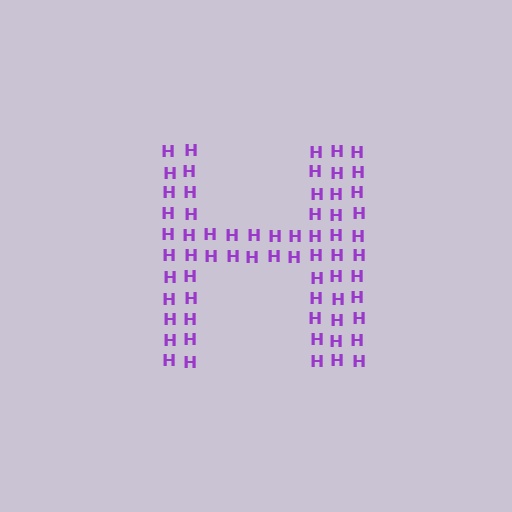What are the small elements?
The small elements are letter H's.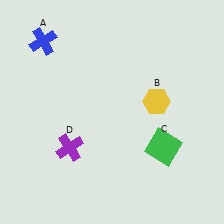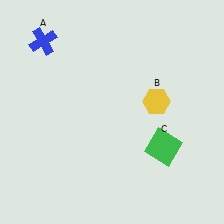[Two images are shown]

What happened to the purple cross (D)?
The purple cross (D) was removed in Image 2. It was in the bottom-left area of Image 1.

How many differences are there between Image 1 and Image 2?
There is 1 difference between the two images.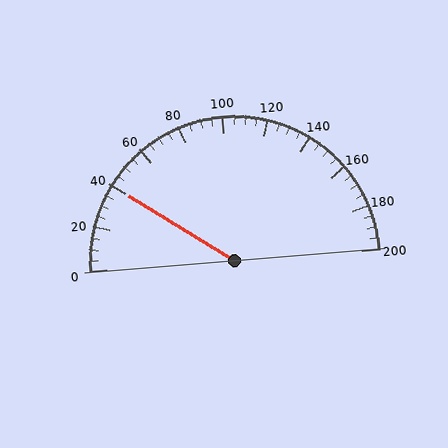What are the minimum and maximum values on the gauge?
The gauge ranges from 0 to 200.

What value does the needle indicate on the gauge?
The needle indicates approximately 40.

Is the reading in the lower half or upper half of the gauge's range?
The reading is in the lower half of the range (0 to 200).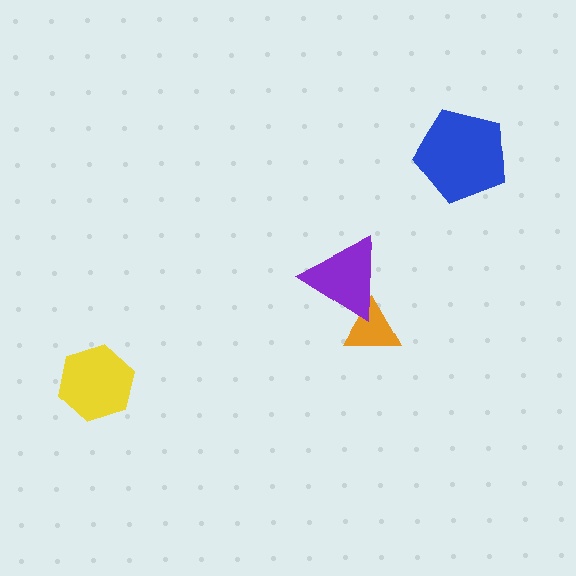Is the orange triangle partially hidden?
Yes, it is partially covered by another shape.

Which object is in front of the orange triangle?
The purple triangle is in front of the orange triangle.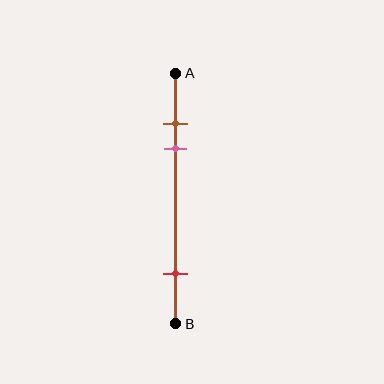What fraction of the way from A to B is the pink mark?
The pink mark is approximately 30% (0.3) of the way from A to B.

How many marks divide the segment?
There are 3 marks dividing the segment.